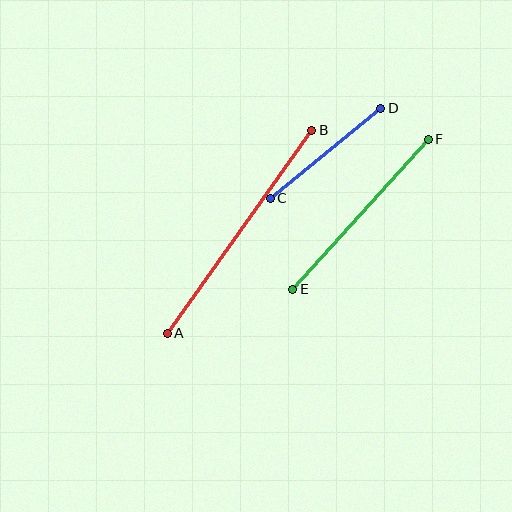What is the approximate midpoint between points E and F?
The midpoint is at approximately (360, 214) pixels.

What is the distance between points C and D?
The distance is approximately 142 pixels.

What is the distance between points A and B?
The distance is approximately 249 pixels.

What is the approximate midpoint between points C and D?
The midpoint is at approximately (325, 153) pixels.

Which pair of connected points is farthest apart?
Points A and B are farthest apart.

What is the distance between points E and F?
The distance is approximately 203 pixels.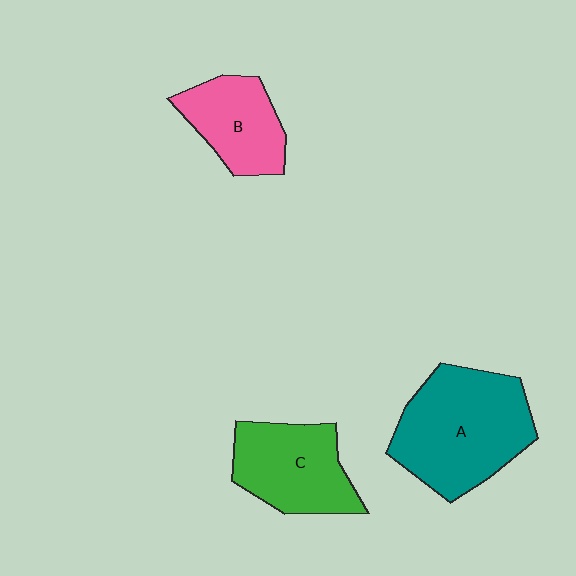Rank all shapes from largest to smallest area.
From largest to smallest: A (teal), C (green), B (pink).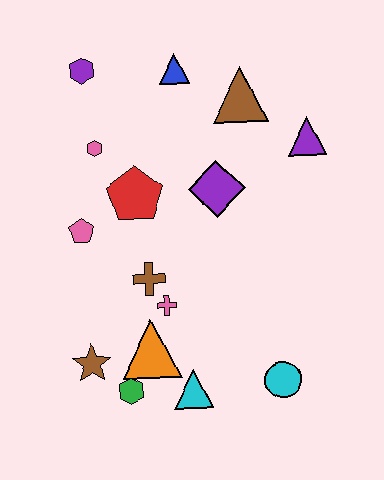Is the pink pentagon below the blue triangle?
Yes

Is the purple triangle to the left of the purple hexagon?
No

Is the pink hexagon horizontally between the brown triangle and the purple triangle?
No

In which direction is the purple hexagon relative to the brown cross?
The purple hexagon is above the brown cross.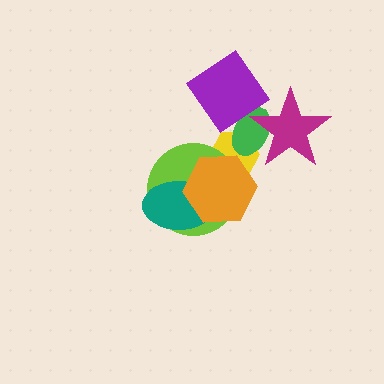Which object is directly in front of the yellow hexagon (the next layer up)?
The lime circle is directly in front of the yellow hexagon.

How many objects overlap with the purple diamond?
1 object overlaps with the purple diamond.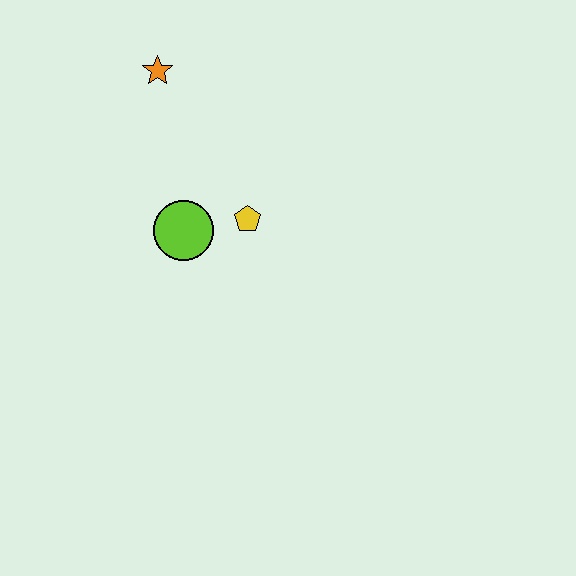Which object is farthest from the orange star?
The yellow pentagon is farthest from the orange star.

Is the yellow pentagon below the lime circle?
No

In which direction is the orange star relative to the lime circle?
The orange star is above the lime circle.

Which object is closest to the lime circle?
The yellow pentagon is closest to the lime circle.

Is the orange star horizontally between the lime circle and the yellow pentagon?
No